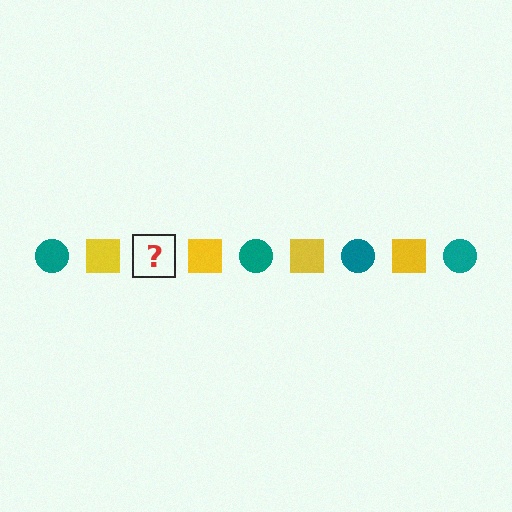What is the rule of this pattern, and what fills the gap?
The rule is that the pattern alternates between teal circle and yellow square. The gap should be filled with a teal circle.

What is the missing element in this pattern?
The missing element is a teal circle.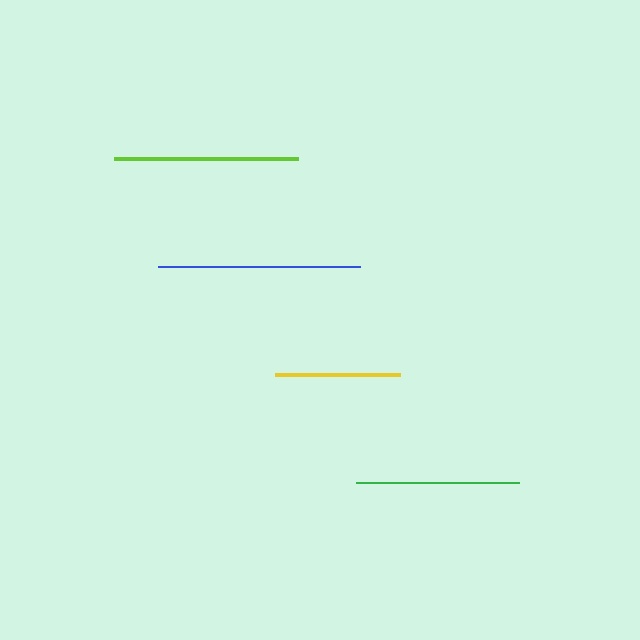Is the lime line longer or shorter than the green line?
The lime line is longer than the green line.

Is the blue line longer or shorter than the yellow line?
The blue line is longer than the yellow line.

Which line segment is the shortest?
The yellow line is the shortest at approximately 125 pixels.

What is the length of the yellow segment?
The yellow segment is approximately 125 pixels long.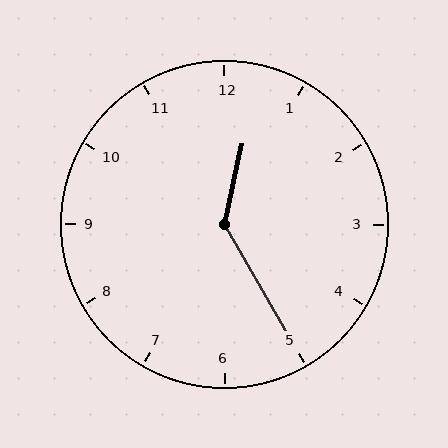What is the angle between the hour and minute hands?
Approximately 138 degrees.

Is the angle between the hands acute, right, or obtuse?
It is obtuse.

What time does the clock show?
12:25.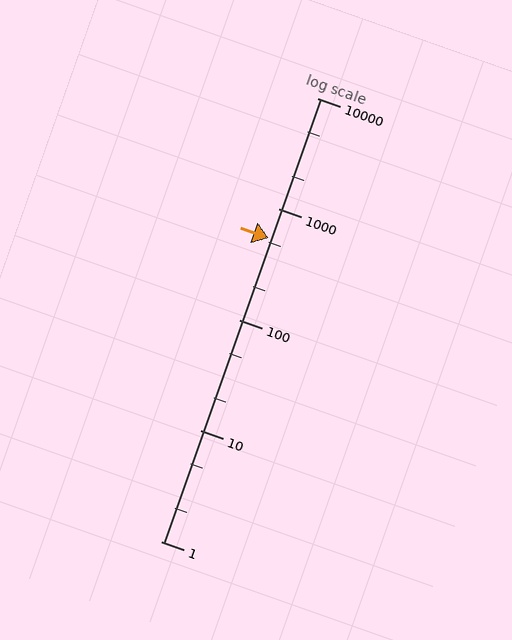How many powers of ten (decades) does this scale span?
The scale spans 4 decades, from 1 to 10000.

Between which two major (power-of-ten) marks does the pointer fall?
The pointer is between 100 and 1000.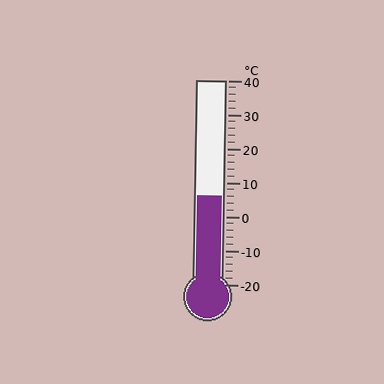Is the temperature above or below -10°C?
The temperature is above -10°C.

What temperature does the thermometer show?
The thermometer shows approximately 6°C.